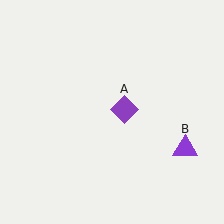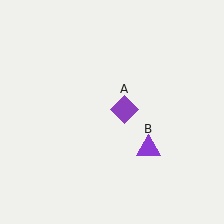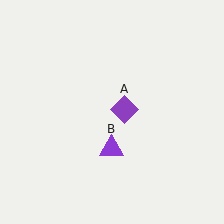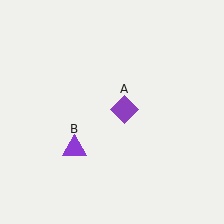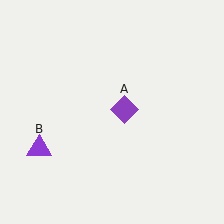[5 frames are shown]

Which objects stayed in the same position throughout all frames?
Purple diamond (object A) remained stationary.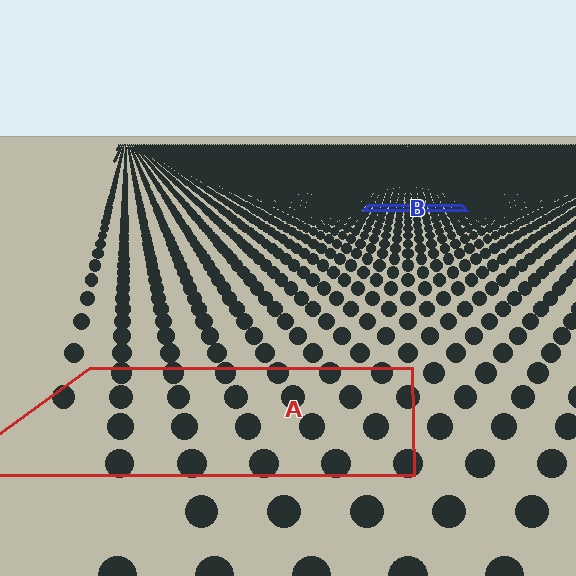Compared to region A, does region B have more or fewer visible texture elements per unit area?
Region B has more texture elements per unit area — they are packed more densely because it is farther away.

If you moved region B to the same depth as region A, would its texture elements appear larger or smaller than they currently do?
They would appear larger. At a closer depth, the same texture elements are projected at a bigger on-screen size.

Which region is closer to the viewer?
Region A is closer. The texture elements there are larger and more spread out.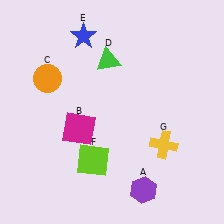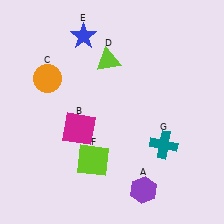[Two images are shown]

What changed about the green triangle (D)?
In Image 1, D is green. In Image 2, it changed to lime.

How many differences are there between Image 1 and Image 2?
There are 2 differences between the two images.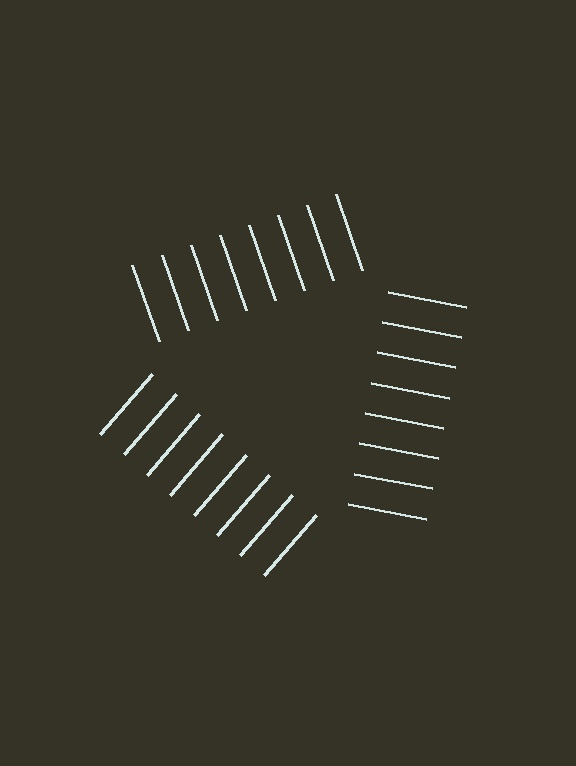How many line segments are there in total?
24 — 8 along each of the 3 edges.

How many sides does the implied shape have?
3 sides — the line-ends trace a triangle.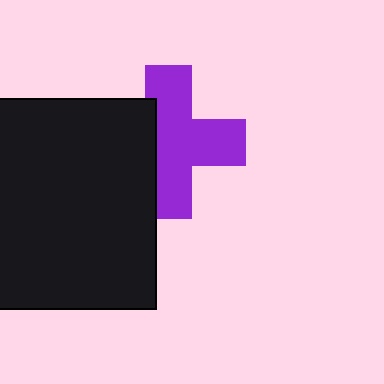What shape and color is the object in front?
The object in front is a black rectangle.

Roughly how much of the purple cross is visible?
Most of it is visible (roughly 67%).